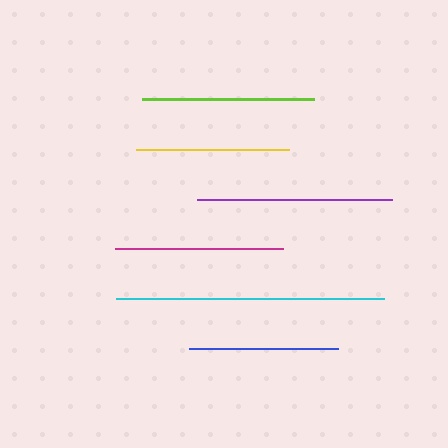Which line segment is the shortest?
The blue line is the shortest at approximately 149 pixels.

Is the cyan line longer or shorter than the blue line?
The cyan line is longer than the blue line.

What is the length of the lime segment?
The lime segment is approximately 172 pixels long.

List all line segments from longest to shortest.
From longest to shortest: cyan, purple, lime, magenta, yellow, blue.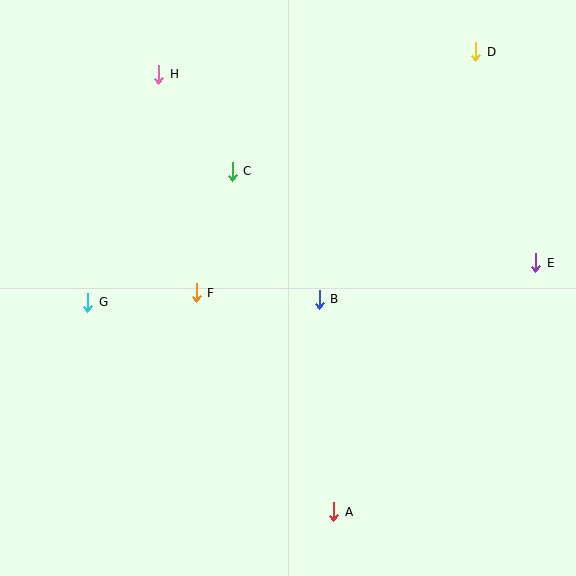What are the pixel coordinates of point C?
Point C is at (232, 171).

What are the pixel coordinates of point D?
Point D is at (476, 52).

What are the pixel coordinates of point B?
Point B is at (319, 299).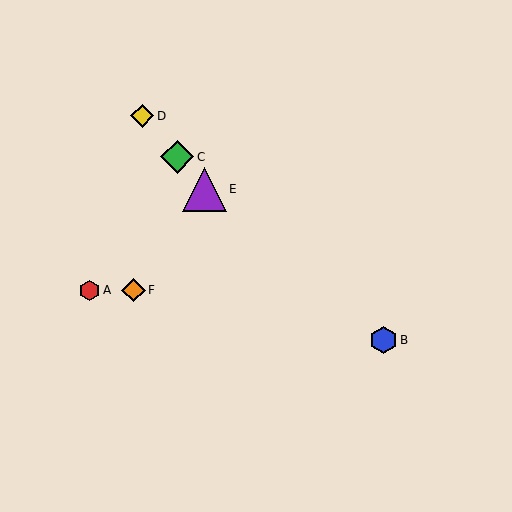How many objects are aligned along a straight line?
3 objects (C, D, E) are aligned along a straight line.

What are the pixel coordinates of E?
Object E is at (205, 189).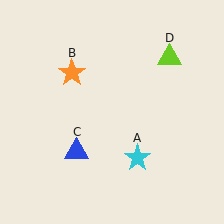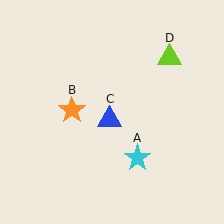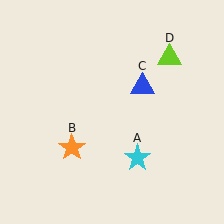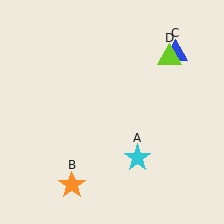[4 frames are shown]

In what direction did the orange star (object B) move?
The orange star (object B) moved down.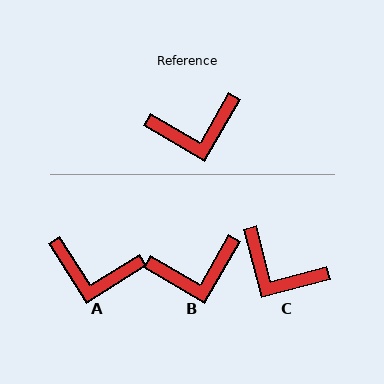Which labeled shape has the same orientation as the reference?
B.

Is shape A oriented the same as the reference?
No, it is off by about 28 degrees.